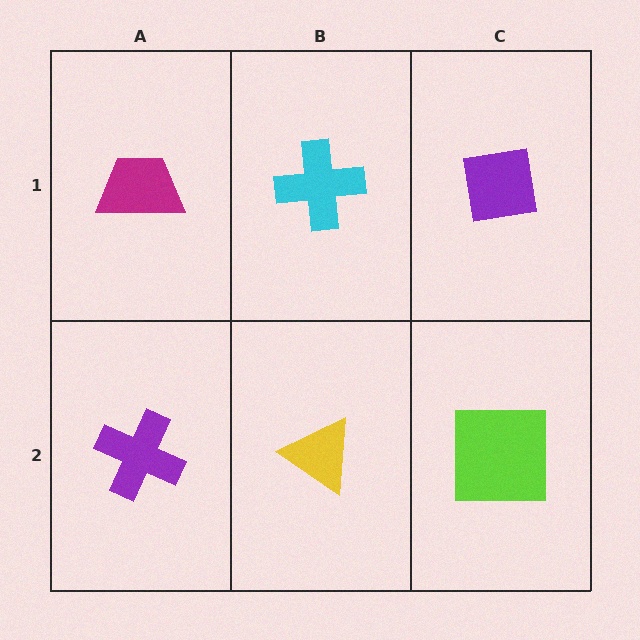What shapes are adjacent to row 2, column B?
A cyan cross (row 1, column B), a purple cross (row 2, column A), a lime square (row 2, column C).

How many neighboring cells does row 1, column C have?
2.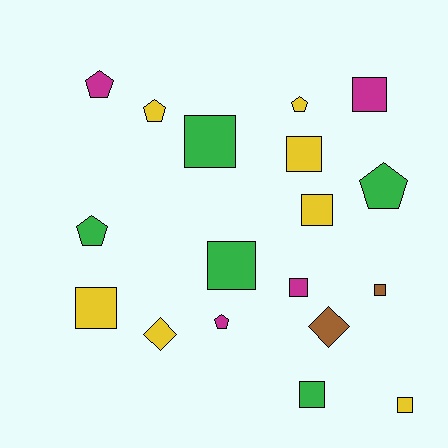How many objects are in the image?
There are 18 objects.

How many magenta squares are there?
There are 2 magenta squares.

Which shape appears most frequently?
Square, with 10 objects.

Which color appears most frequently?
Yellow, with 7 objects.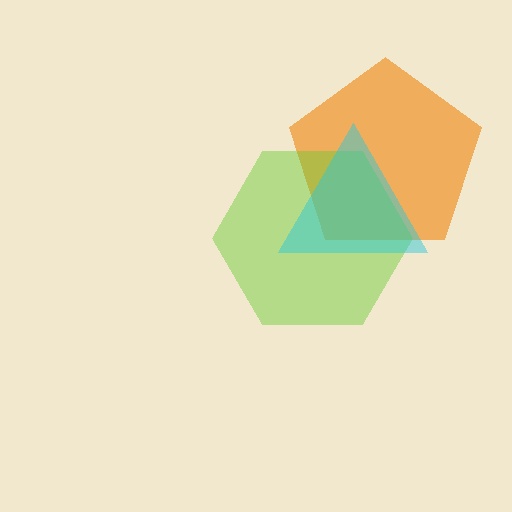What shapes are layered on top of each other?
The layered shapes are: an orange pentagon, a lime hexagon, a cyan triangle.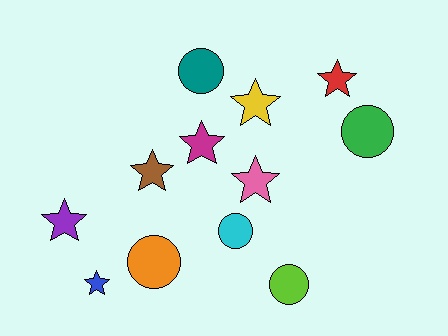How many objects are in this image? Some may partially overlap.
There are 12 objects.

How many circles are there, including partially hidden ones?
There are 5 circles.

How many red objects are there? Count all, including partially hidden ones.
There is 1 red object.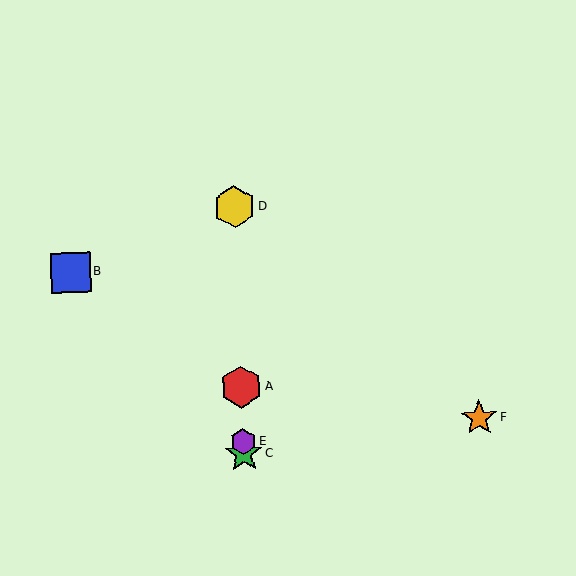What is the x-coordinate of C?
Object C is at x≈244.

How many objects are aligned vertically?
4 objects (A, C, D, E) are aligned vertically.